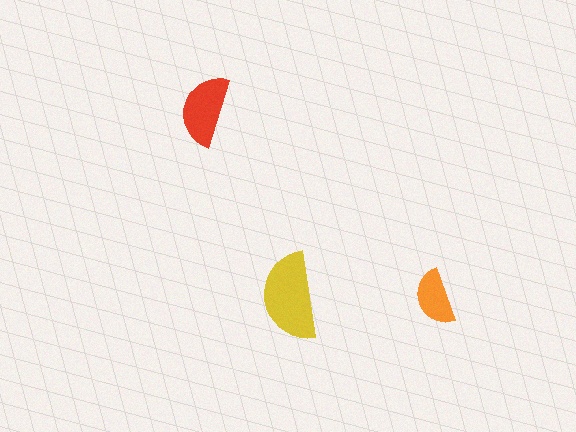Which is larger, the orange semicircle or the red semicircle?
The red one.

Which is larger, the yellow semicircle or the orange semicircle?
The yellow one.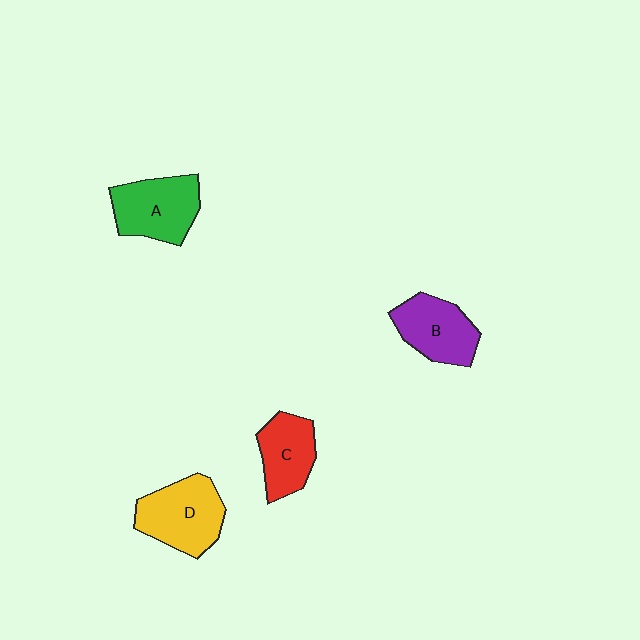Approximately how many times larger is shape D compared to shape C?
Approximately 1.3 times.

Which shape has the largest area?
Shape D (yellow).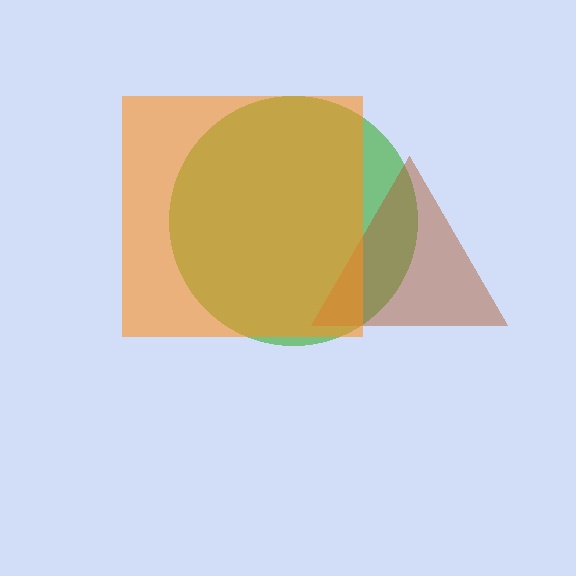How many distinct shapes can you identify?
There are 3 distinct shapes: a green circle, a brown triangle, an orange square.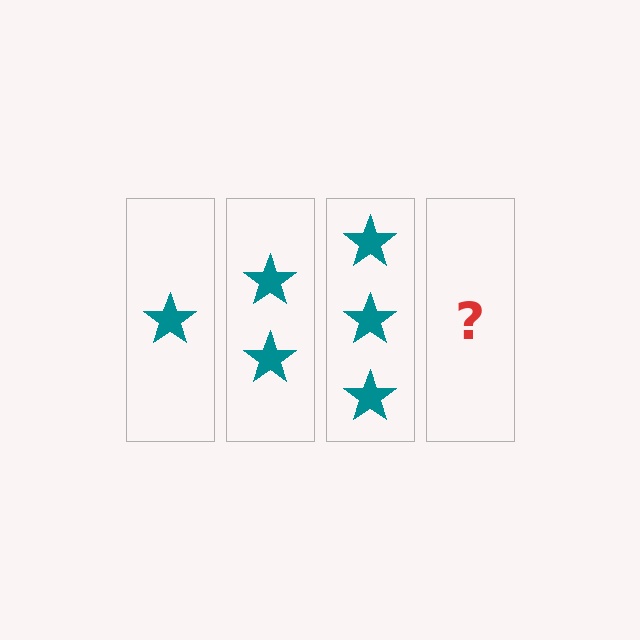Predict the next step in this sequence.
The next step is 4 stars.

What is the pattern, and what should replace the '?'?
The pattern is that each step adds one more star. The '?' should be 4 stars.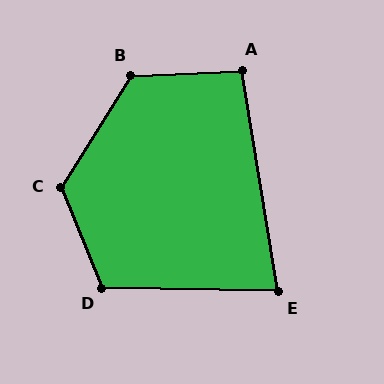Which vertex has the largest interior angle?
C, at approximately 125 degrees.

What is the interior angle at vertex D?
Approximately 114 degrees (obtuse).